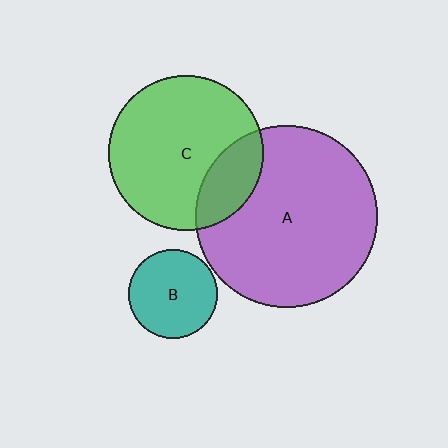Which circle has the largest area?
Circle A (purple).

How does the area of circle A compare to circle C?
Approximately 1.4 times.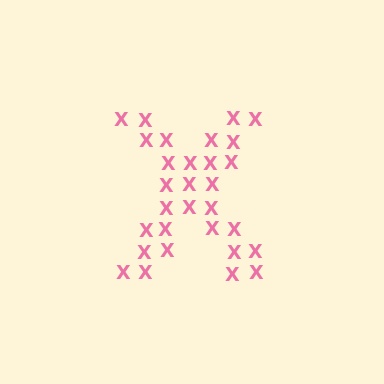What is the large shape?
The large shape is the letter X.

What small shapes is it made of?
It is made of small letter X's.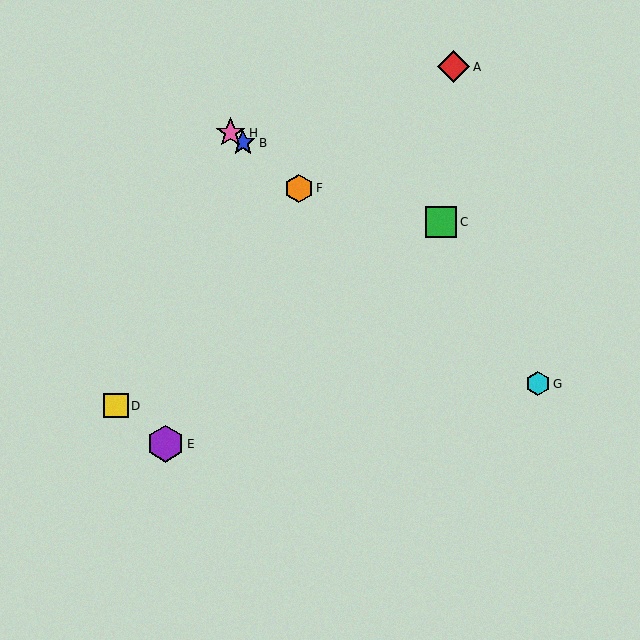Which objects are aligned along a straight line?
Objects B, F, G, H are aligned along a straight line.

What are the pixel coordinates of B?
Object B is at (243, 143).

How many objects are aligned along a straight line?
4 objects (B, F, G, H) are aligned along a straight line.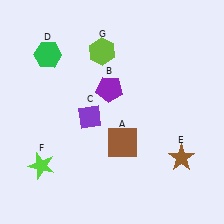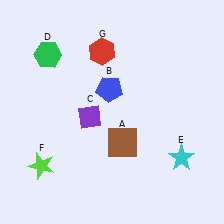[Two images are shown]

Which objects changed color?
B changed from purple to blue. E changed from brown to cyan. G changed from lime to red.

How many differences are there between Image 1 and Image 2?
There are 3 differences between the two images.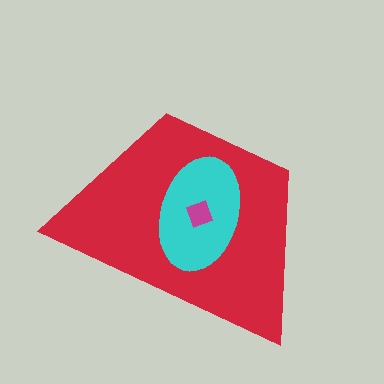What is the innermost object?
The magenta diamond.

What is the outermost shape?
The red trapezoid.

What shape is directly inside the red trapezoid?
The cyan ellipse.